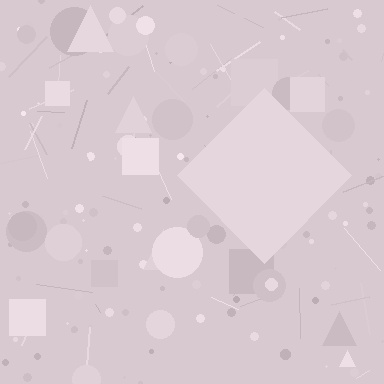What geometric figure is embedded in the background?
A diamond is embedded in the background.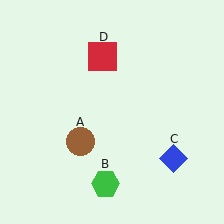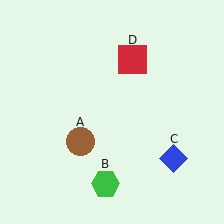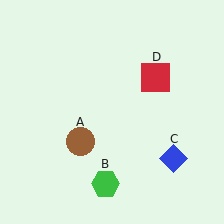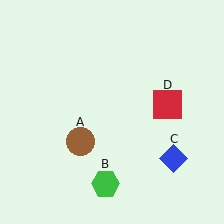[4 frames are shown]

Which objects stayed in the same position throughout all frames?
Brown circle (object A) and green hexagon (object B) and blue diamond (object C) remained stationary.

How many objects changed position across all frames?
1 object changed position: red square (object D).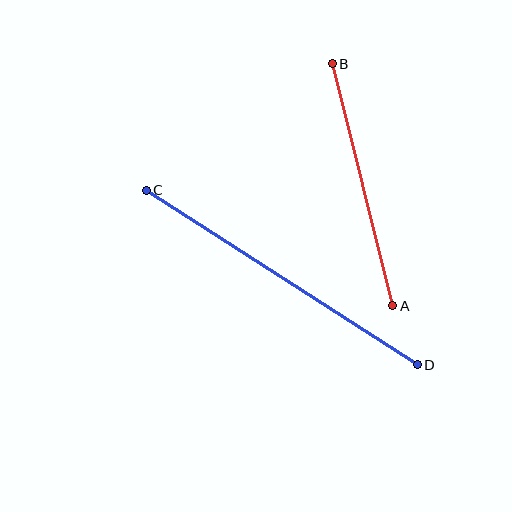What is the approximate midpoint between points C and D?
The midpoint is at approximately (282, 277) pixels.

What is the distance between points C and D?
The distance is approximately 322 pixels.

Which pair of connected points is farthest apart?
Points C and D are farthest apart.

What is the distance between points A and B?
The distance is approximately 250 pixels.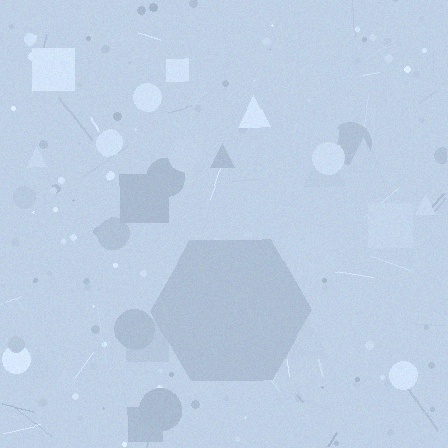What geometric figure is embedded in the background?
A hexagon is embedded in the background.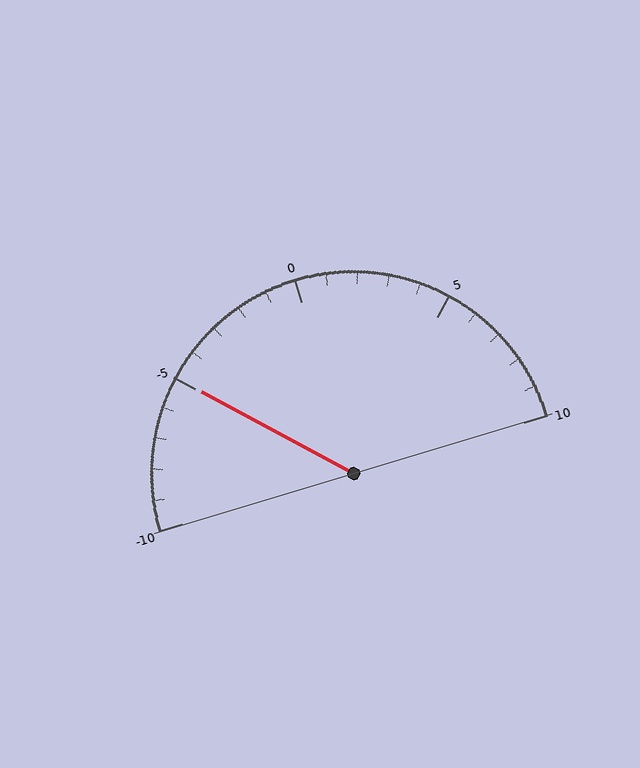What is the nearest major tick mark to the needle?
The nearest major tick mark is -5.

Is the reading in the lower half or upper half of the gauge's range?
The reading is in the lower half of the range (-10 to 10).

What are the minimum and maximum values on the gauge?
The gauge ranges from -10 to 10.